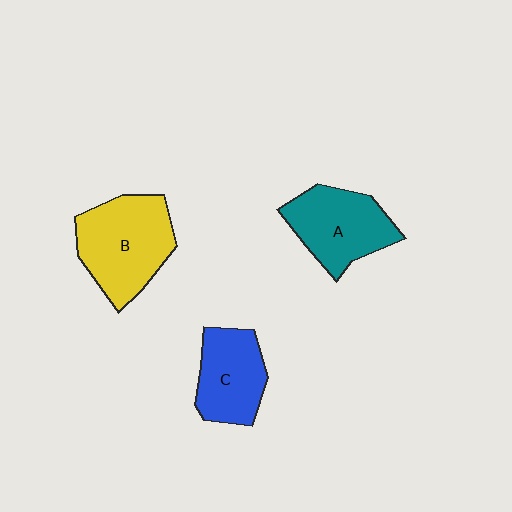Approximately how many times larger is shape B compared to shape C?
Approximately 1.4 times.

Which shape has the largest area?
Shape B (yellow).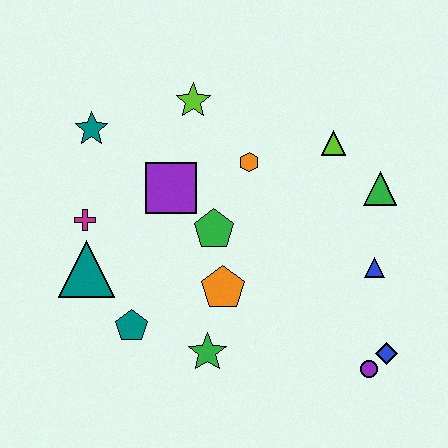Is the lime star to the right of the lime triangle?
No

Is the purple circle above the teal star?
No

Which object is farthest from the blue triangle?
The teal star is farthest from the blue triangle.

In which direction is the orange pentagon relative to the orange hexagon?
The orange pentagon is below the orange hexagon.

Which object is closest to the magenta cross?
The teal triangle is closest to the magenta cross.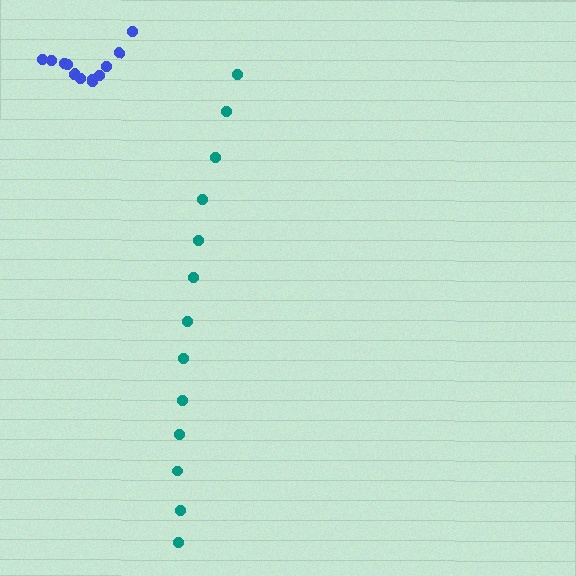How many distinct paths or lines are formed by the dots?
There are 2 distinct paths.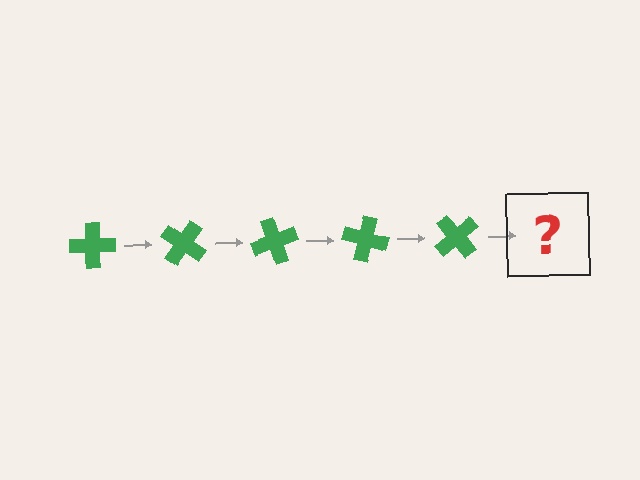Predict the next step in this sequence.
The next step is a green cross rotated 175 degrees.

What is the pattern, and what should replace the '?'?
The pattern is that the cross rotates 35 degrees each step. The '?' should be a green cross rotated 175 degrees.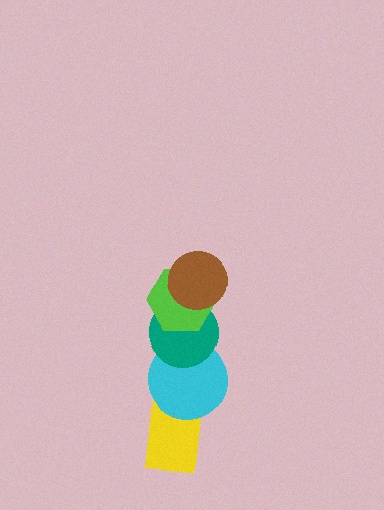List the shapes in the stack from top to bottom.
From top to bottom: the brown circle, the lime hexagon, the teal circle, the cyan circle, the yellow rectangle.